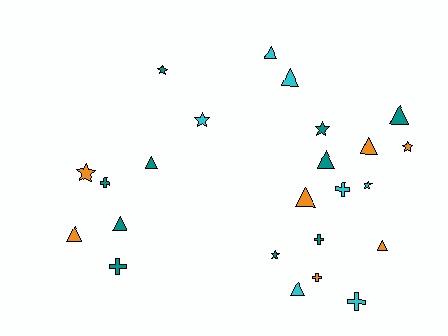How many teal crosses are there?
There are 3 teal crosses.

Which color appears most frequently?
Teal, with 10 objects.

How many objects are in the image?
There are 24 objects.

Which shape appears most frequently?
Triangle, with 11 objects.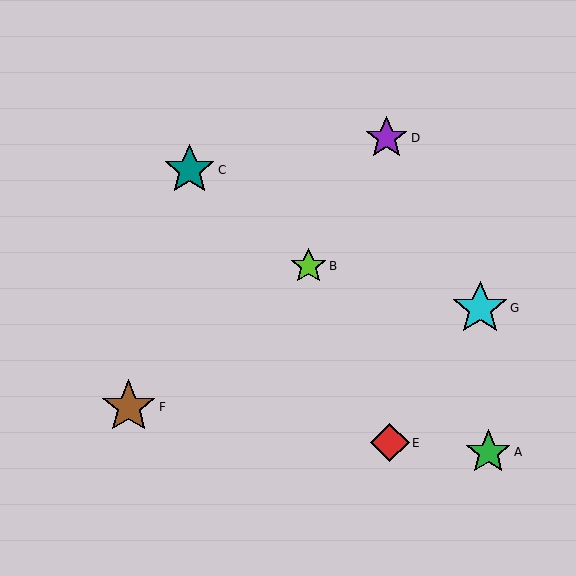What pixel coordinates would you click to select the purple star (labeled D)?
Click at (387, 138) to select the purple star D.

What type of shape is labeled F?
Shape F is a brown star.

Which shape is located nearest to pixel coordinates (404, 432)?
The red diamond (labeled E) at (390, 443) is nearest to that location.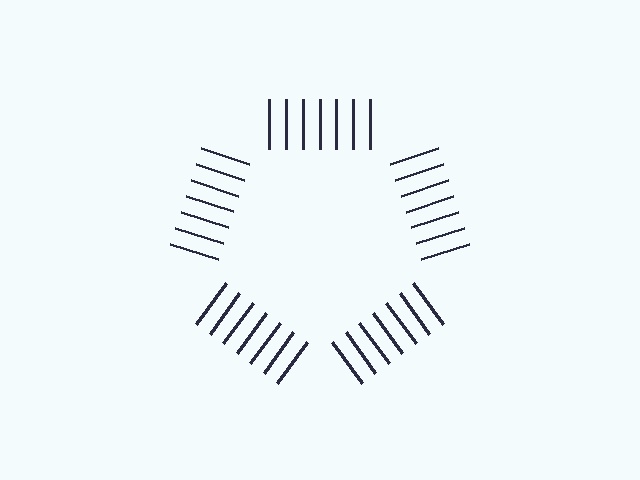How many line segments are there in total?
35 — 7 along each of the 5 edges.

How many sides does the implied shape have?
5 sides — the line-ends trace a pentagon.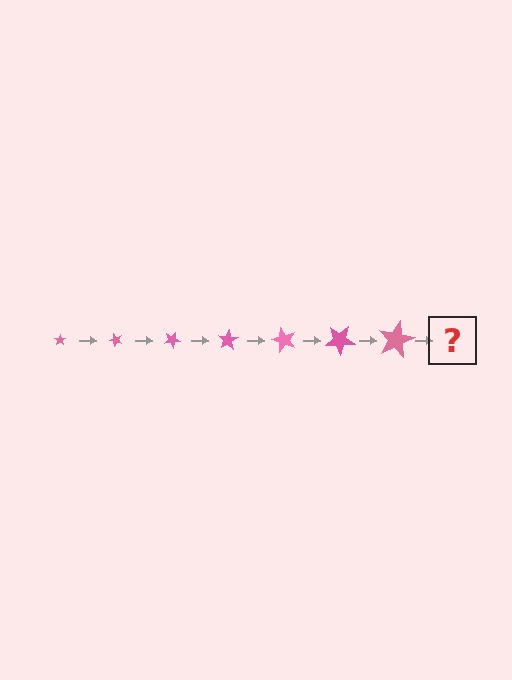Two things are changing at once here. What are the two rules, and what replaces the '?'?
The two rules are that the star grows larger each step and it rotates 50 degrees each step. The '?' should be a star, larger than the previous one and rotated 350 degrees from the start.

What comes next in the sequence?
The next element should be a star, larger than the previous one and rotated 350 degrees from the start.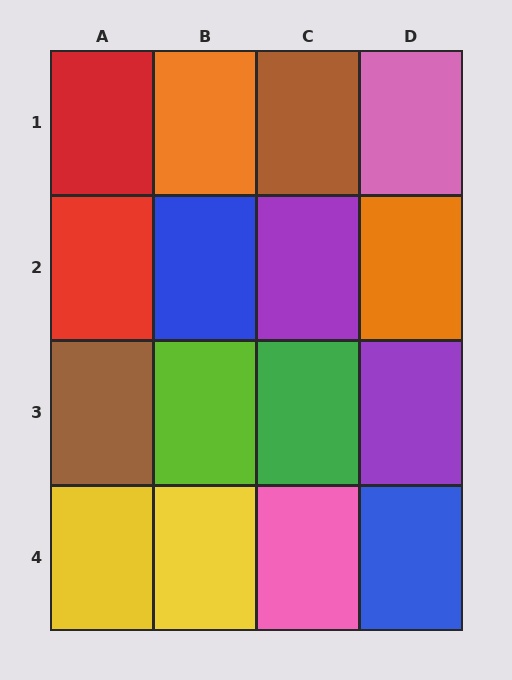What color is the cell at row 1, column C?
Brown.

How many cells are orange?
2 cells are orange.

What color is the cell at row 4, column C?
Pink.